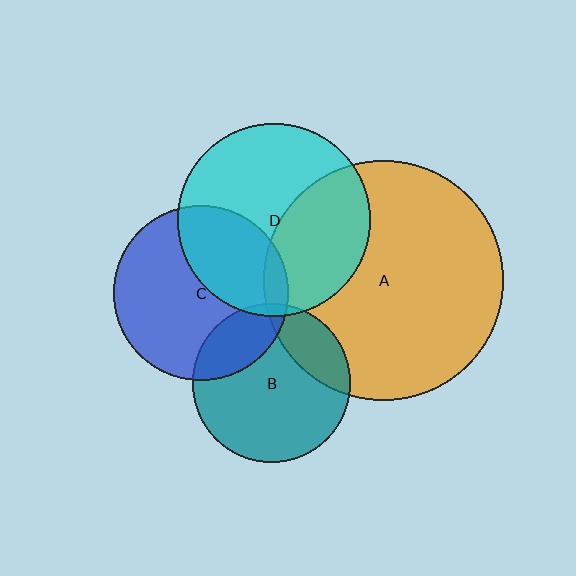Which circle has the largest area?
Circle A (orange).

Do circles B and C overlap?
Yes.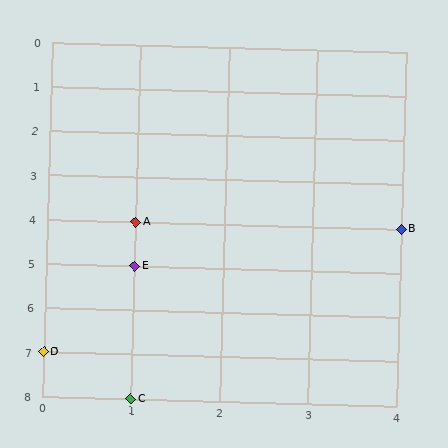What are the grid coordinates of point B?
Point B is at grid coordinates (4, 4).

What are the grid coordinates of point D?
Point D is at grid coordinates (0, 7).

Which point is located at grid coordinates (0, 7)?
Point D is at (0, 7).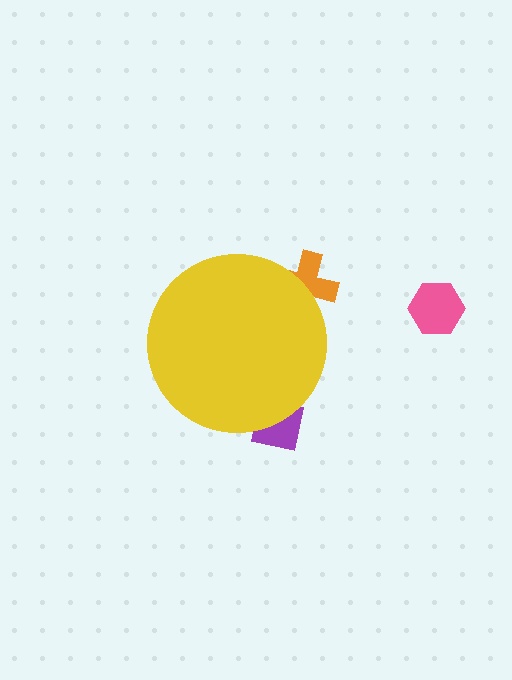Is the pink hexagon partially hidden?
No, the pink hexagon is fully visible.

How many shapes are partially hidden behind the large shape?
2 shapes are partially hidden.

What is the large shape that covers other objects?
A yellow circle.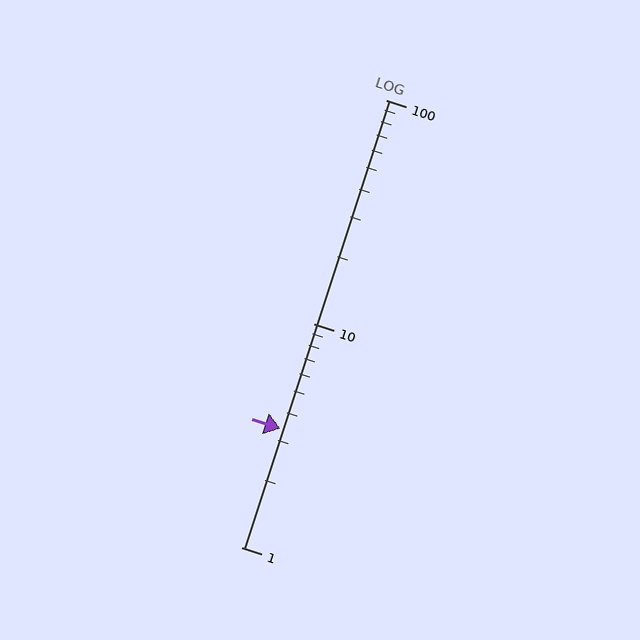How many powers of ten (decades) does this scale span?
The scale spans 2 decades, from 1 to 100.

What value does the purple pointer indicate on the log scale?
The pointer indicates approximately 3.4.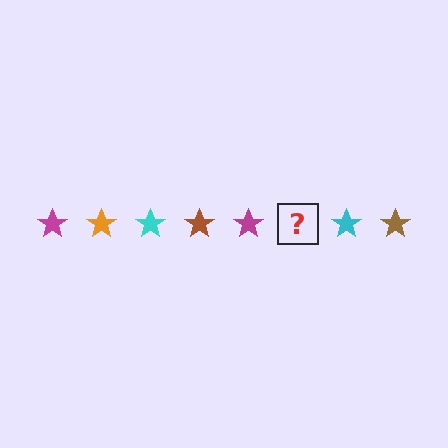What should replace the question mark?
The question mark should be replaced with an orange star.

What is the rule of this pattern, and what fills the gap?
The rule is that the pattern cycles through magenta, orange, cyan, brown stars. The gap should be filled with an orange star.